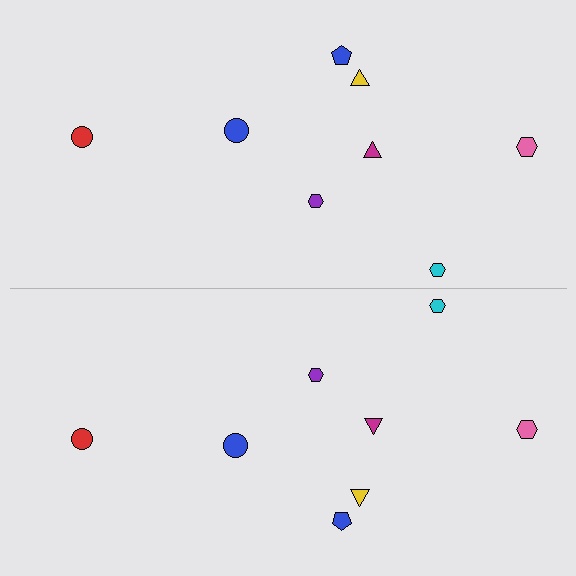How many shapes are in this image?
There are 16 shapes in this image.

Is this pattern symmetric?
Yes, this pattern has bilateral (reflection) symmetry.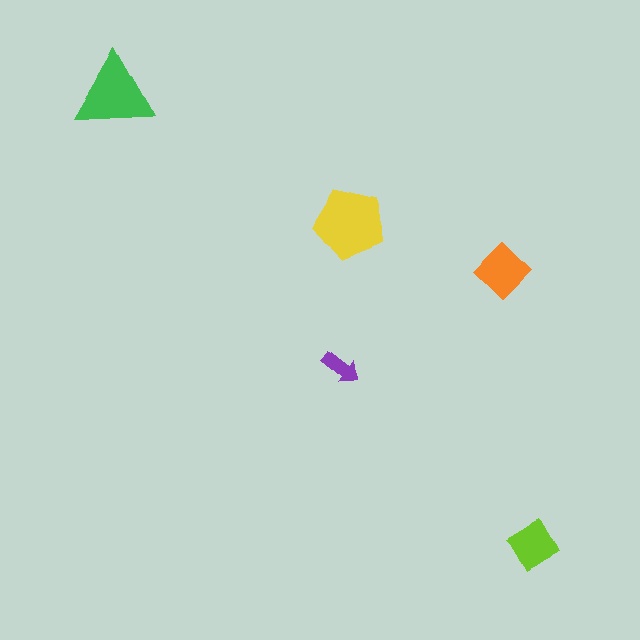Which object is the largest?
The yellow pentagon.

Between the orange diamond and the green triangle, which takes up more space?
The green triangle.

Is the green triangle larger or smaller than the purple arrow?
Larger.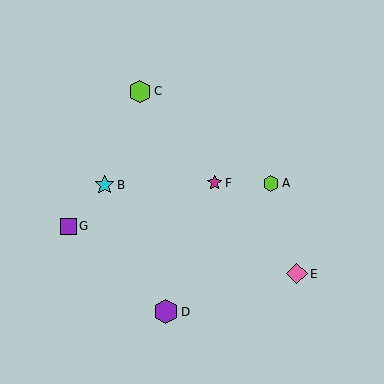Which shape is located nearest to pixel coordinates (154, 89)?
The lime hexagon (labeled C) at (140, 92) is nearest to that location.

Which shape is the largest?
The purple hexagon (labeled D) is the largest.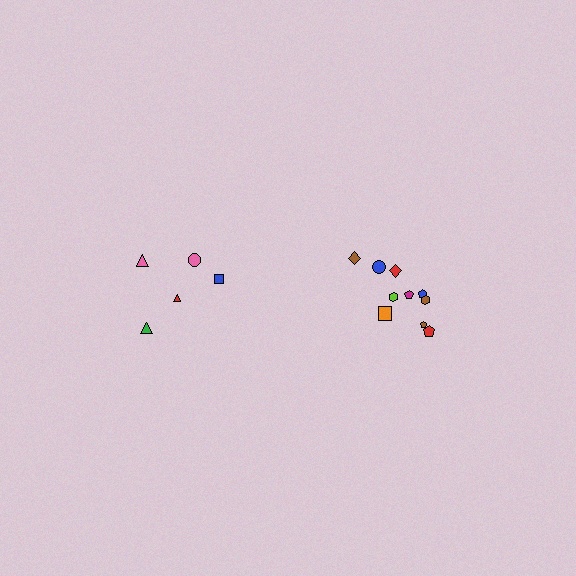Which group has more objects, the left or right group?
The right group.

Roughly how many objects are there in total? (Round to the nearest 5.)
Roughly 15 objects in total.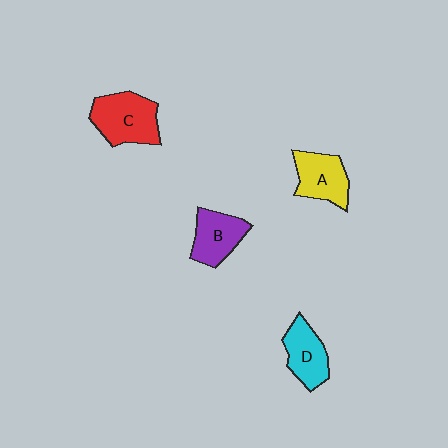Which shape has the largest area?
Shape C (red).